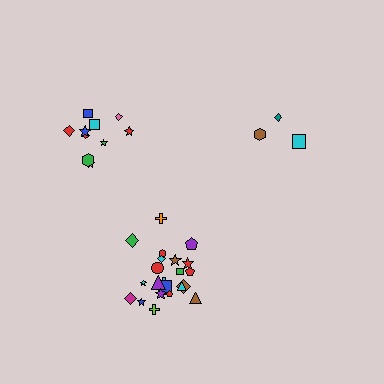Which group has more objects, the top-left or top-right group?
The top-left group.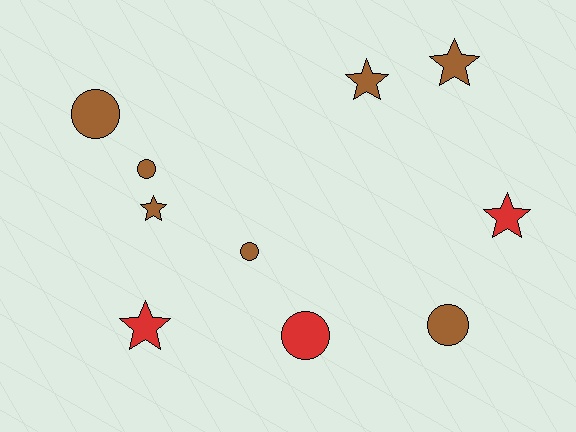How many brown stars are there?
There are 3 brown stars.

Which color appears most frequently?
Brown, with 7 objects.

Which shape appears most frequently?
Circle, with 5 objects.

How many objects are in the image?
There are 10 objects.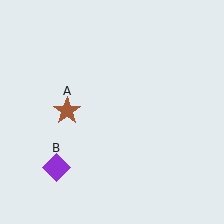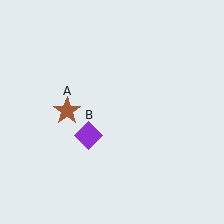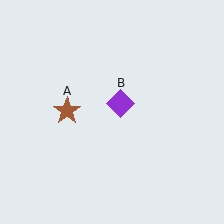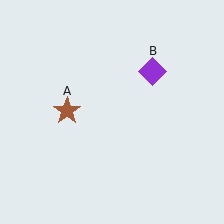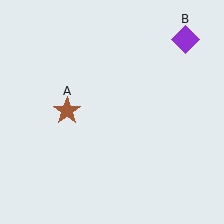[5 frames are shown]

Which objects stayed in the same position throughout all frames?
Brown star (object A) remained stationary.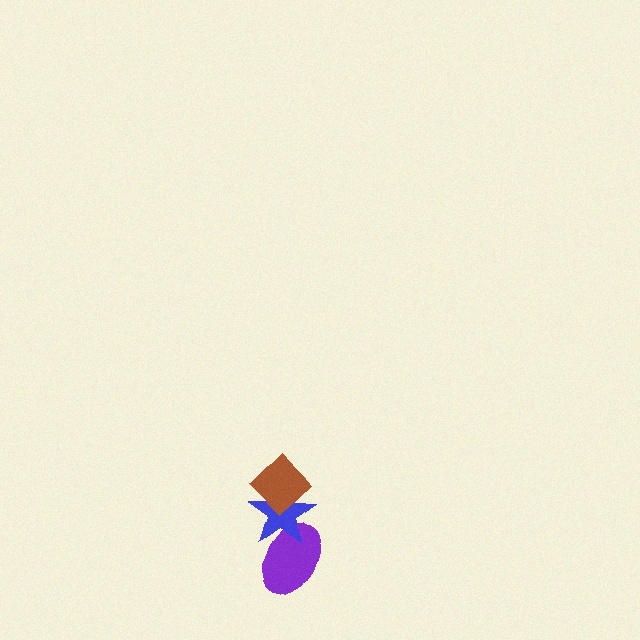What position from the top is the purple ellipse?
The purple ellipse is 3rd from the top.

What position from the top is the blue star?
The blue star is 2nd from the top.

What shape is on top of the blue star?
The brown diamond is on top of the blue star.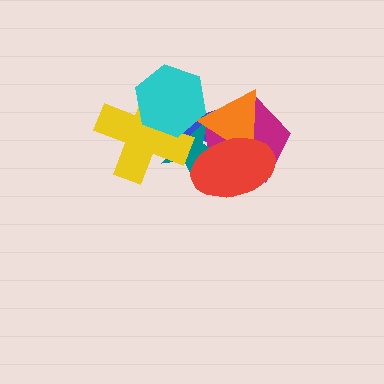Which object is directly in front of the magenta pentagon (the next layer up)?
The teal star is directly in front of the magenta pentagon.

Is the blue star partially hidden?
Yes, it is partially covered by another shape.